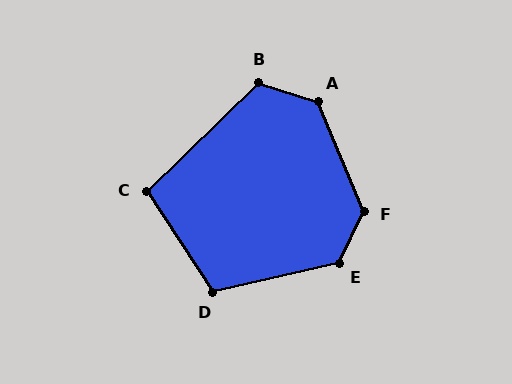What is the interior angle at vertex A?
Approximately 131 degrees (obtuse).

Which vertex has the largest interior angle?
F, at approximately 132 degrees.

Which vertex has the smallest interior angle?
C, at approximately 101 degrees.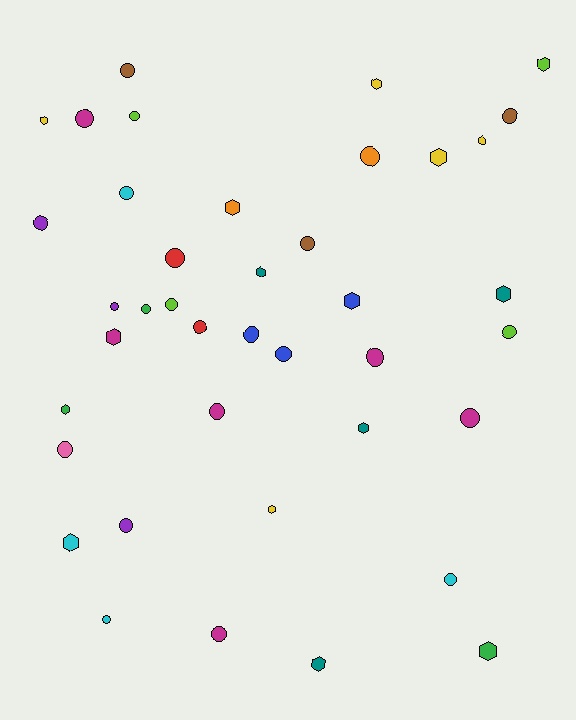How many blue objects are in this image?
There are 3 blue objects.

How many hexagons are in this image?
There are 16 hexagons.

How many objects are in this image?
There are 40 objects.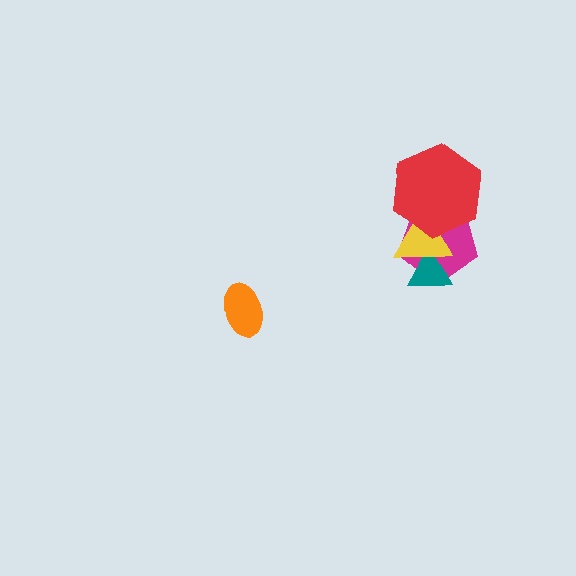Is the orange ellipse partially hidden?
No, no other shape covers it.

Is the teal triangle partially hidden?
Yes, it is partially covered by another shape.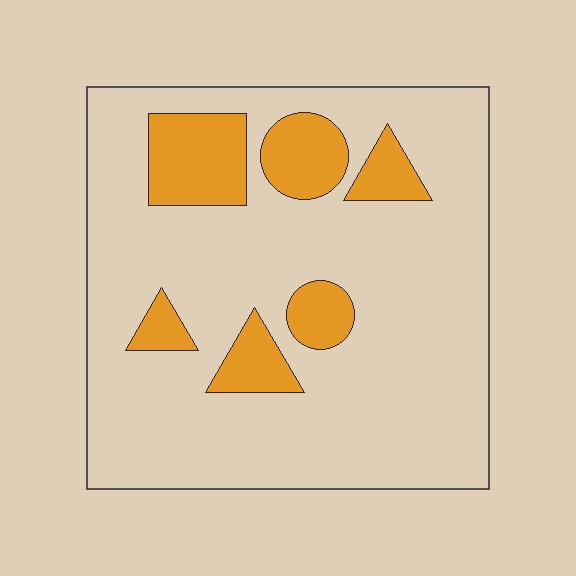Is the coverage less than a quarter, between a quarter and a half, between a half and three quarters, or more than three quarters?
Less than a quarter.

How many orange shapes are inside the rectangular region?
6.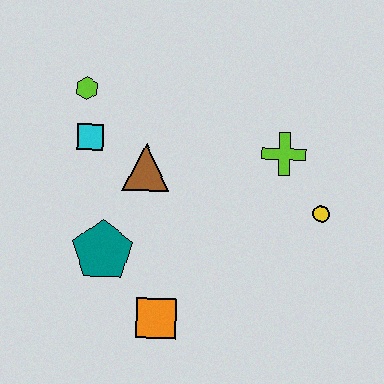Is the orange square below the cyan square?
Yes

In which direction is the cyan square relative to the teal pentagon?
The cyan square is above the teal pentagon.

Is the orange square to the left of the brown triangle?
No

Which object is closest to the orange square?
The teal pentagon is closest to the orange square.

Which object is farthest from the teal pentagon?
The yellow circle is farthest from the teal pentagon.